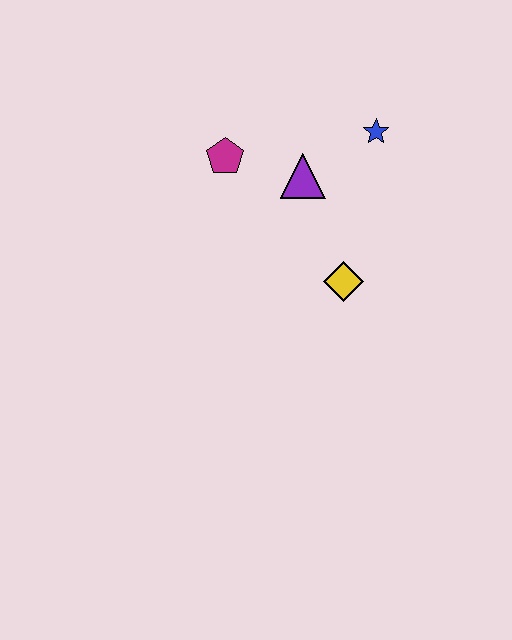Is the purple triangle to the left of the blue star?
Yes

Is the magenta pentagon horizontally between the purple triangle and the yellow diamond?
No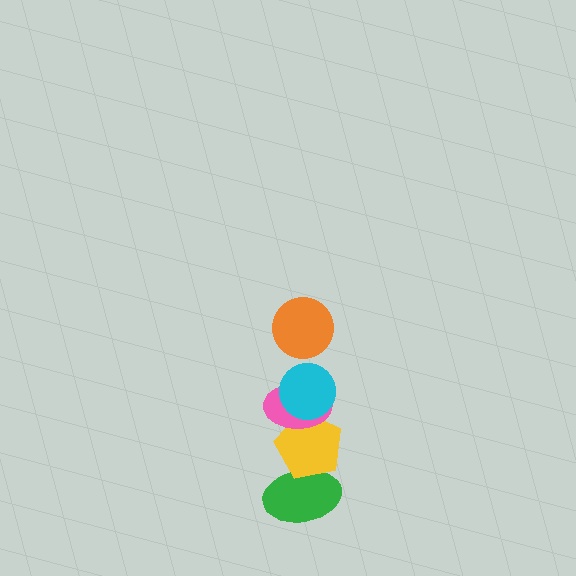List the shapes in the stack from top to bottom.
From top to bottom: the orange circle, the cyan circle, the pink ellipse, the yellow pentagon, the green ellipse.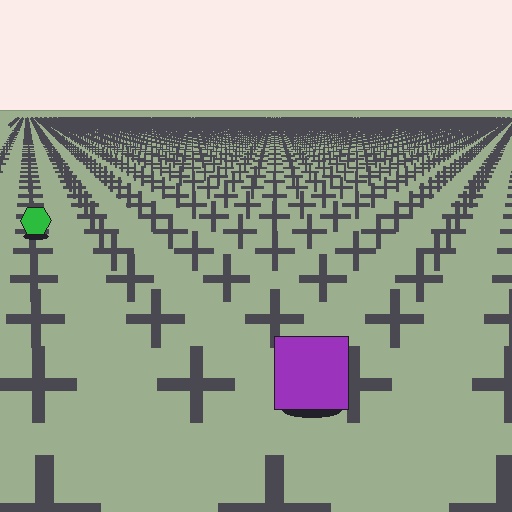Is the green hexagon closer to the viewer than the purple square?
No. The purple square is closer — you can tell from the texture gradient: the ground texture is coarser near it.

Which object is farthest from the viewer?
The green hexagon is farthest from the viewer. It appears smaller and the ground texture around it is denser.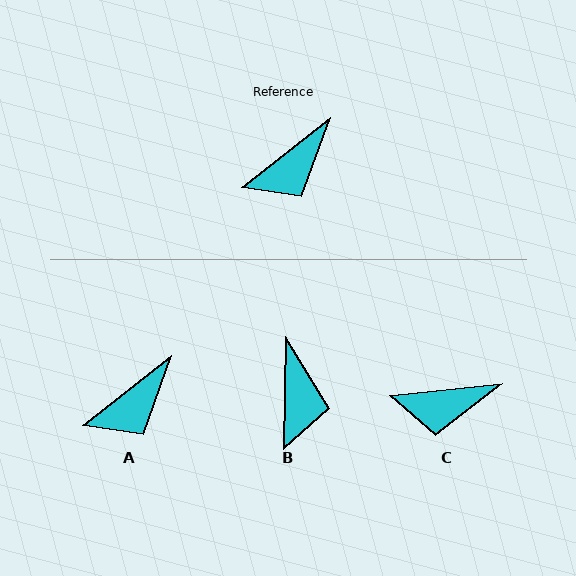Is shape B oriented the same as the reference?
No, it is off by about 51 degrees.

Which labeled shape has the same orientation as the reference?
A.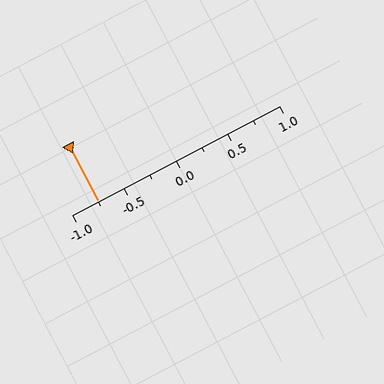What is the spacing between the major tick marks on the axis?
The major ticks are spaced 0.5 apart.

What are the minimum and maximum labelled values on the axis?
The axis runs from -1.0 to 1.0.